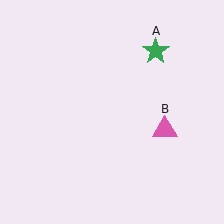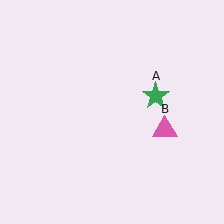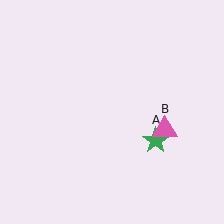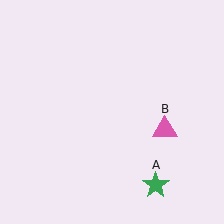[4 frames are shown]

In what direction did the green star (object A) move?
The green star (object A) moved down.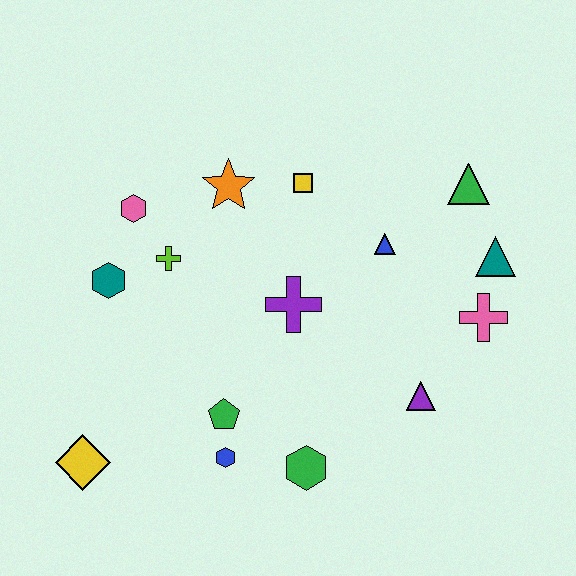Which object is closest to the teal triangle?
The pink cross is closest to the teal triangle.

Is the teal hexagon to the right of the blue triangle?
No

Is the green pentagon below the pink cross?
Yes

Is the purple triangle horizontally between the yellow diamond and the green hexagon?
No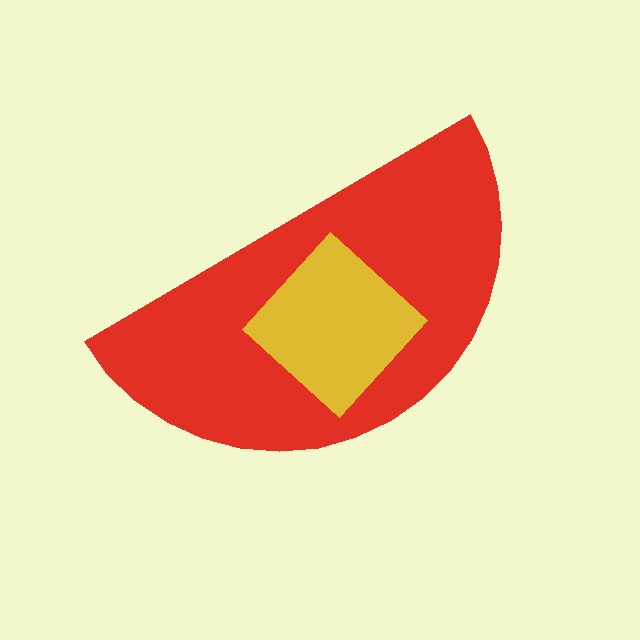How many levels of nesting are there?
2.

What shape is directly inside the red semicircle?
The yellow diamond.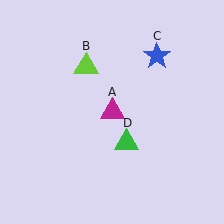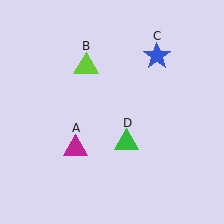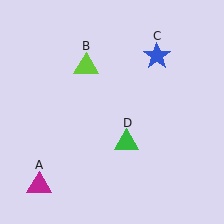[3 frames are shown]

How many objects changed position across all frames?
1 object changed position: magenta triangle (object A).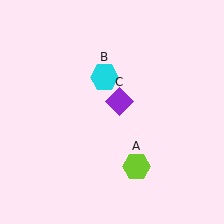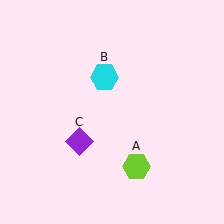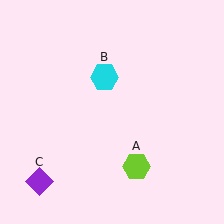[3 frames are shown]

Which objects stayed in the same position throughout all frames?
Lime hexagon (object A) and cyan hexagon (object B) remained stationary.